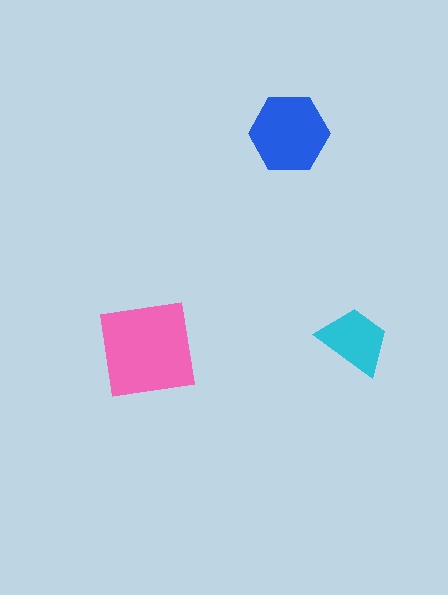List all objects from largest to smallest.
The pink square, the blue hexagon, the cyan trapezoid.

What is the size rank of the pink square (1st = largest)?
1st.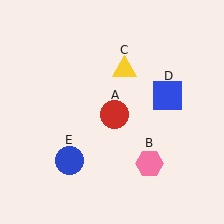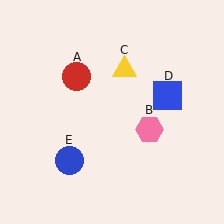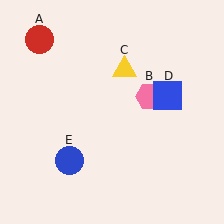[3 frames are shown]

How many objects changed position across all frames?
2 objects changed position: red circle (object A), pink hexagon (object B).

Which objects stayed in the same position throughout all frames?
Yellow triangle (object C) and blue square (object D) and blue circle (object E) remained stationary.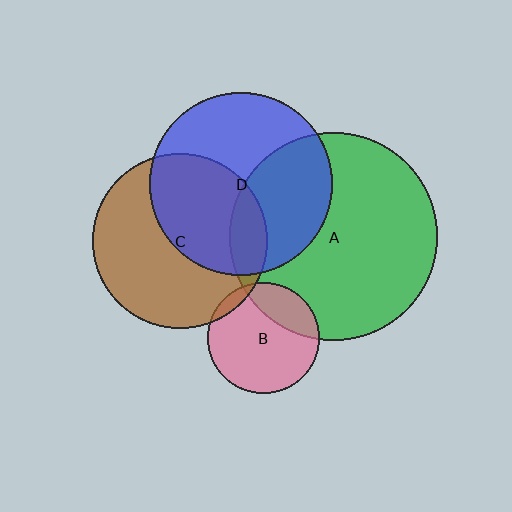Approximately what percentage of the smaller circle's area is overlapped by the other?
Approximately 5%.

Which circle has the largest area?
Circle A (green).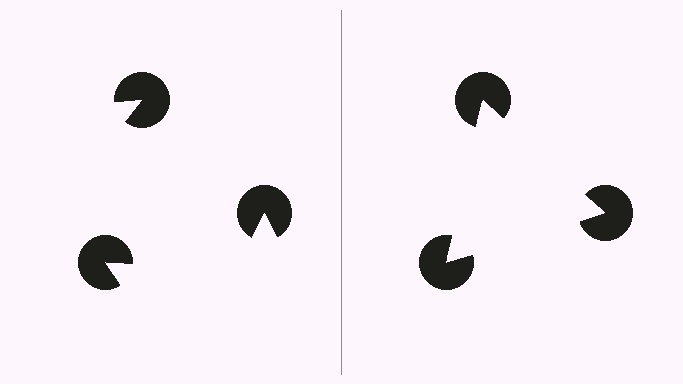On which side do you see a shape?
An illusory triangle appears on the right side. On the left side the wedge cuts are rotated, so no coherent shape forms.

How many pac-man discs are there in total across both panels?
6 — 3 on each side.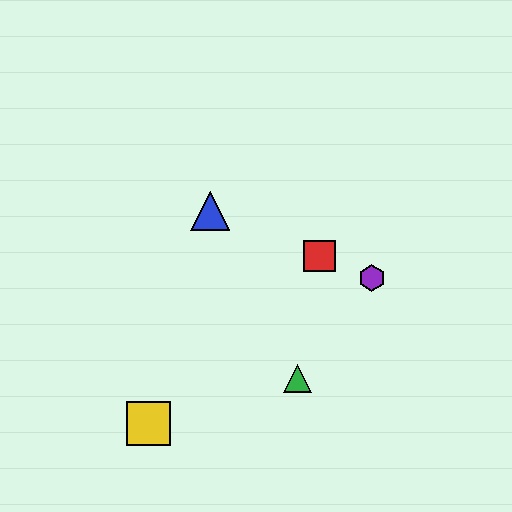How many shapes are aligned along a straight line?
3 shapes (the red square, the blue triangle, the purple hexagon) are aligned along a straight line.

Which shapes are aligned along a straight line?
The red square, the blue triangle, the purple hexagon are aligned along a straight line.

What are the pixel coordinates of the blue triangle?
The blue triangle is at (210, 211).